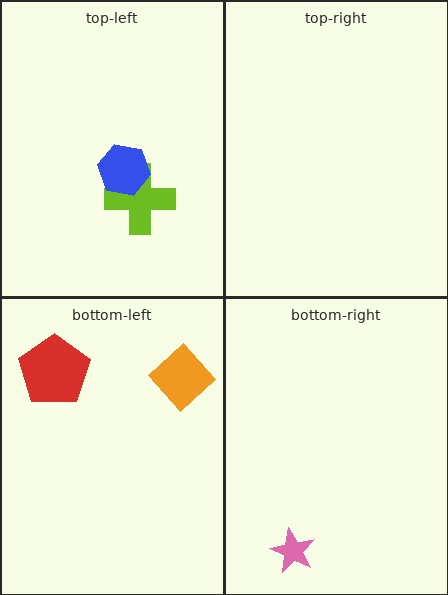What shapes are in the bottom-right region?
The pink star.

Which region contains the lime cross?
The top-left region.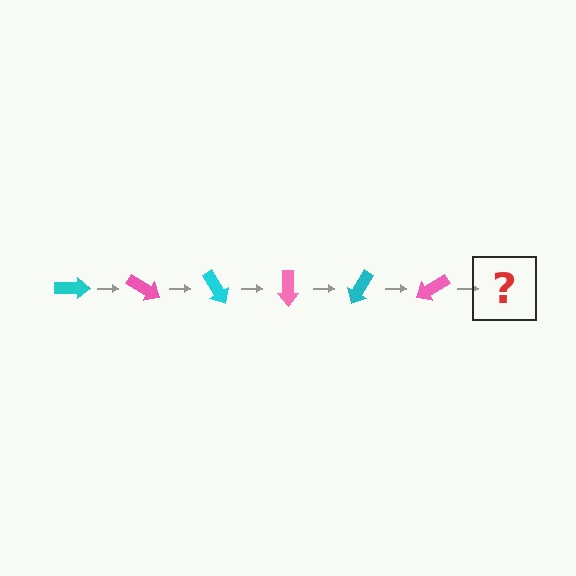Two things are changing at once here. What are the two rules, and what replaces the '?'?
The two rules are that it rotates 30 degrees each step and the color cycles through cyan and pink. The '?' should be a cyan arrow, rotated 180 degrees from the start.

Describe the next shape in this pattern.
It should be a cyan arrow, rotated 180 degrees from the start.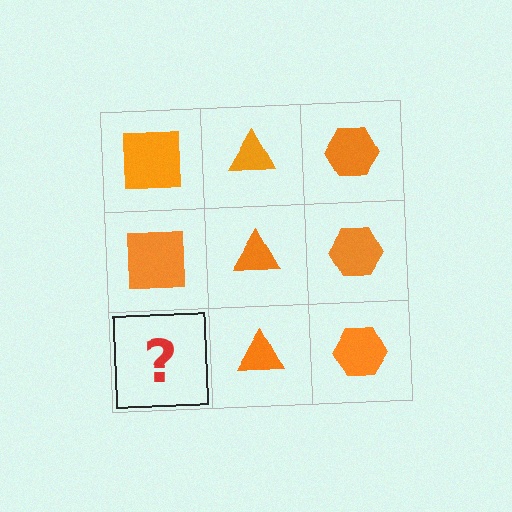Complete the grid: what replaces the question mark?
The question mark should be replaced with an orange square.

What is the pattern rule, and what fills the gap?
The rule is that each column has a consistent shape. The gap should be filled with an orange square.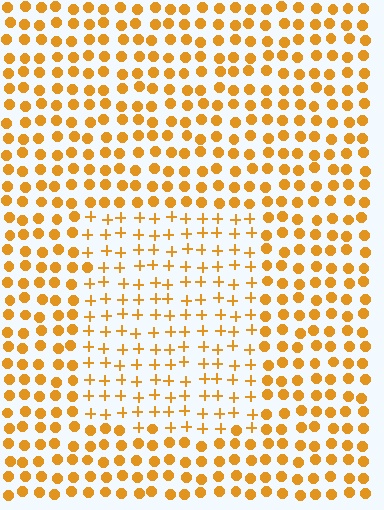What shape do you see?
I see a rectangle.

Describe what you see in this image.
The image is filled with small orange elements arranged in a uniform grid. A rectangle-shaped region contains plus signs, while the surrounding area contains circles. The boundary is defined purely by the change in element shape.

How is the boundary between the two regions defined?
The boundary is defined by a change in element shape: plus signs inside vs. circles outside. All elements share the same color and spacing.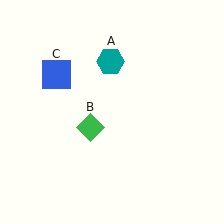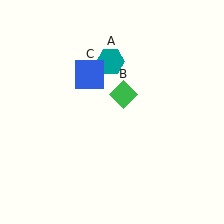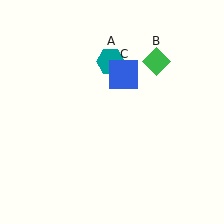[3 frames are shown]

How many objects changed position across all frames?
2 objects changed position: green diamond (object B), blue square (object C).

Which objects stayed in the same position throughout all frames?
Teal hexagon (object A) remained stationary.